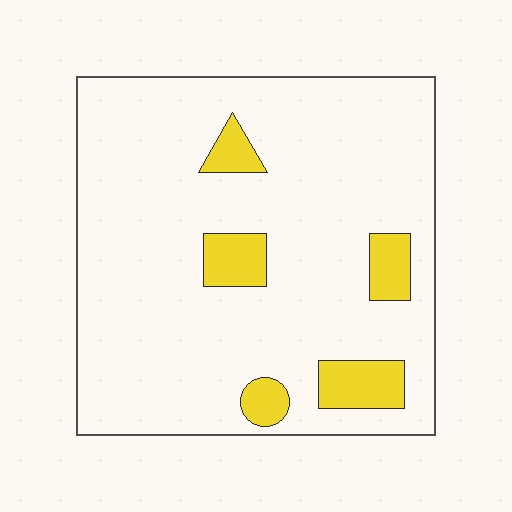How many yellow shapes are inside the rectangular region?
5.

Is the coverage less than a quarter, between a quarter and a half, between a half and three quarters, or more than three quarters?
Less than a quarter.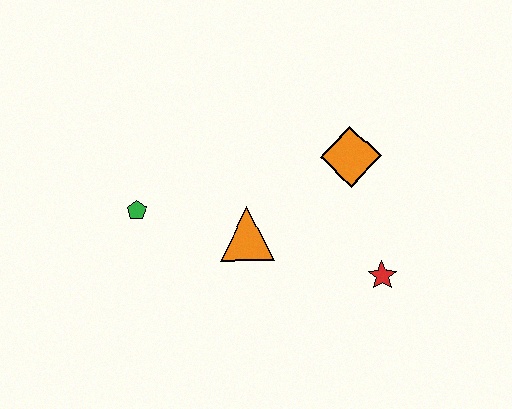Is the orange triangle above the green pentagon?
No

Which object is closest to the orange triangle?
The green pentagon is closest to the orange triangle.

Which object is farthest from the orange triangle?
The red star is farthest from the orange triangle.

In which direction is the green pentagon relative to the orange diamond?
The green pentagon is to the left of the orange diamond.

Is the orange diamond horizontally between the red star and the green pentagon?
Yes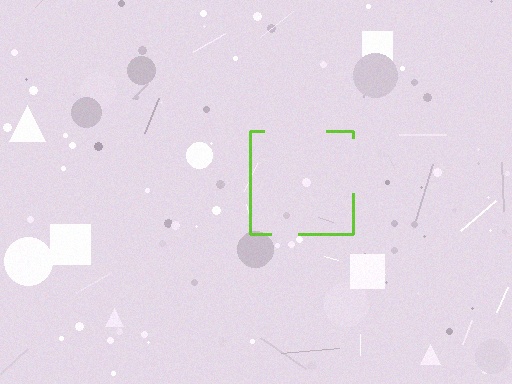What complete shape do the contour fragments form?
The contour fragments form a square.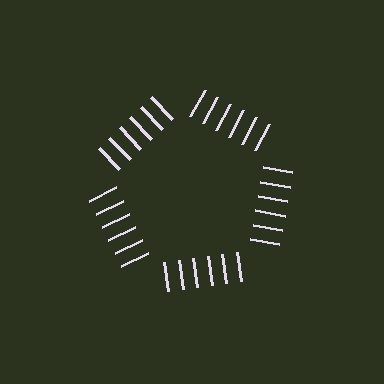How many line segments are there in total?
30 — 6 along each of the 5 edges.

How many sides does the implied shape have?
5 sides — the line-ends trace a pentagon.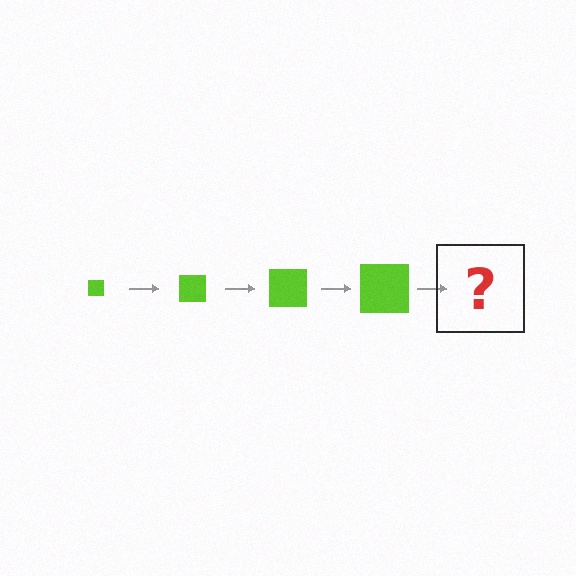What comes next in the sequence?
The next element should be a lime square, larger than the previous one.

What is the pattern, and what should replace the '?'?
The pattern is that the square gets progressively larger each step. The '?' should be a lime square, larger than the previous one.